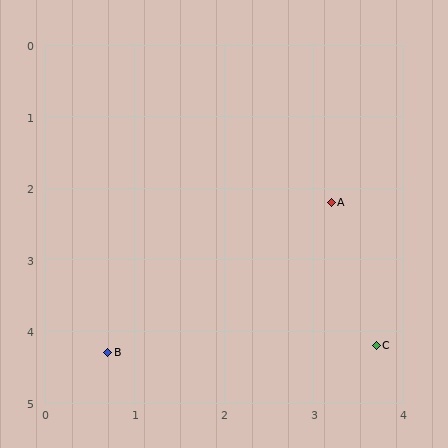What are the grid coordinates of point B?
Point B is at approximately (0.7, 4.3).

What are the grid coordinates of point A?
Point A is at approximately (3.2, 2.2).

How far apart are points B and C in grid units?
Points B and C are about 3.0 grid units apart.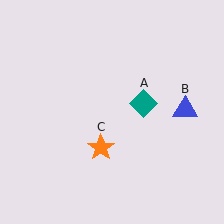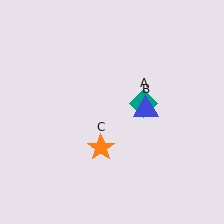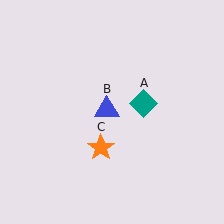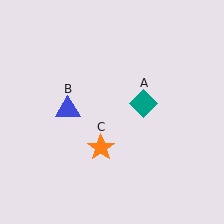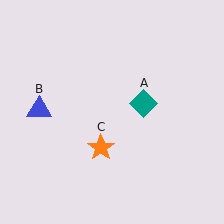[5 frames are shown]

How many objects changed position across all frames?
1 object changed position: blue triangle (object B).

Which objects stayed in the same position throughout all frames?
Teal diamond (object A) and orange star (object C) remained stationary.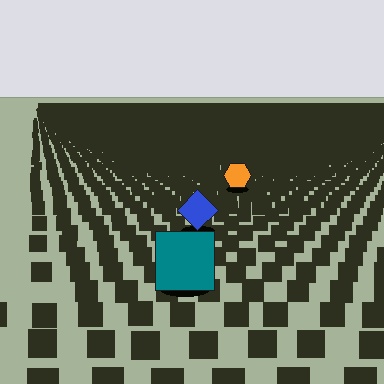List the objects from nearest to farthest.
From nearest to farthest: the teal square, the blue diamond, the orange hexagon.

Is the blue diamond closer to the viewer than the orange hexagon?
Yes. The blue diamond is closer — you can tell from the texture gradient: the ground texture is coarser near it.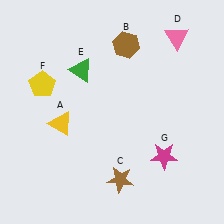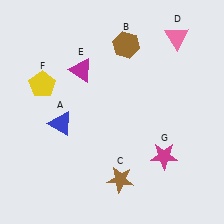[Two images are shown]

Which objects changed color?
A changed from yellow to blue. E changed from green to magenta.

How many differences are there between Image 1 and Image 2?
There are 2 differences between the two images.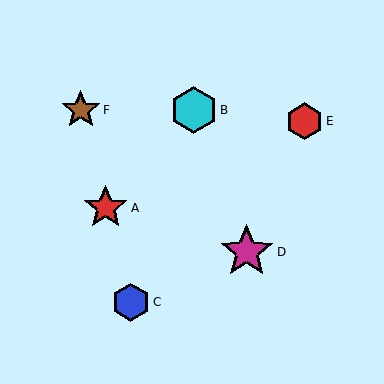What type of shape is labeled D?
Shape D is a magenta star.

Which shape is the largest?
The magenta star (labeled D) is the largest.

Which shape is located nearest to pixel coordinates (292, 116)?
The red hexagon (labeled E) at (305, 121) is nearest to that location.